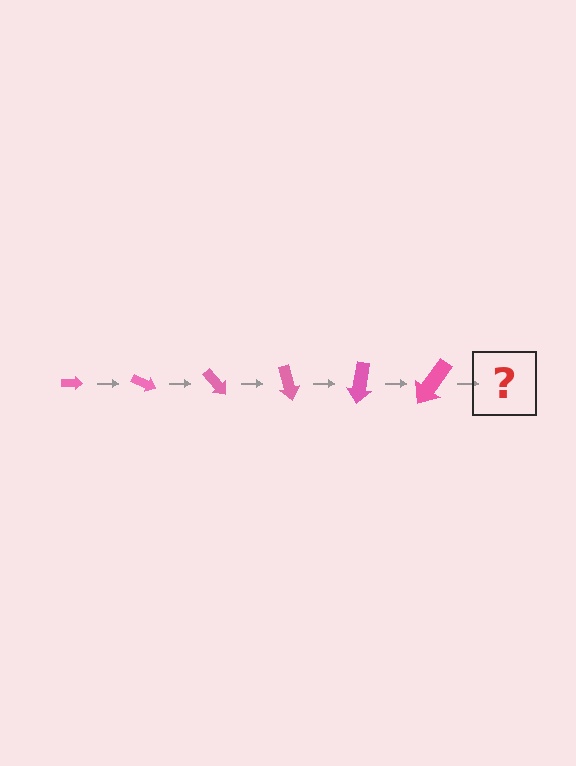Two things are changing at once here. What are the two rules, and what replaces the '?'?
The two rules are that the arrow grows larger each step and it rotates 25 degrees each step. The '?' should be an arrow, larger than the previous one and rotated 150 degrees from the start.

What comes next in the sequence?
The next element should be an arrow, larger than the previous one and rotated 150 degrees from the start.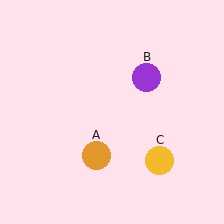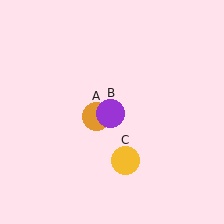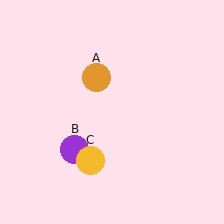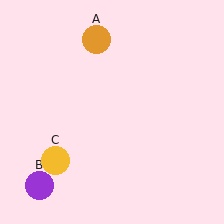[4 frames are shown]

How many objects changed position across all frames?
3 objects changed position: orange circle (object A), purple circle (object B), yellow circle (object C).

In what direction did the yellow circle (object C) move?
The yellow circle (object C) moved left.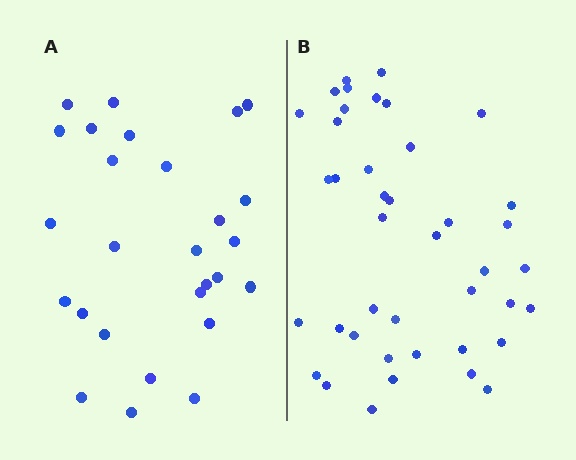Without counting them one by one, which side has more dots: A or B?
Region B (the right region) has more dots.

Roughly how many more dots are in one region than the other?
Region B has approximately 15 more dots than region A.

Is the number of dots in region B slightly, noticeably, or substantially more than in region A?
Region B has substantially more. The ratio is roughly 1.5 to 1.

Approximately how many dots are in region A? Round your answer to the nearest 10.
About 30 dots. (The exact count is 27, which rounds to 30.)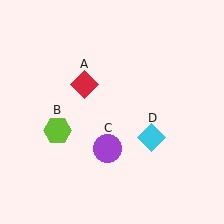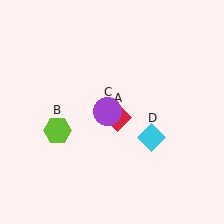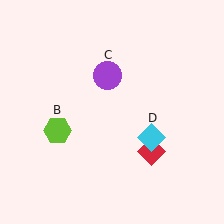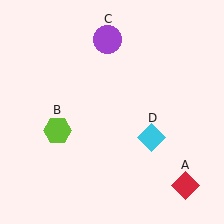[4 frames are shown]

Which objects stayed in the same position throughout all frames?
Lime hexagon (object B) and cyan diamond (object D) remained stationary.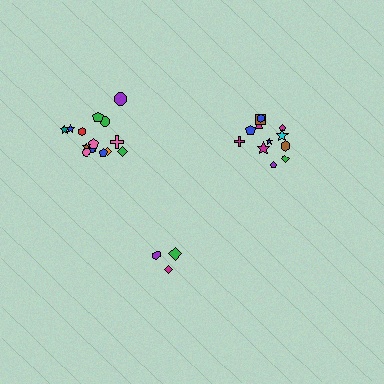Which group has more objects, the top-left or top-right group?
The top-left group.